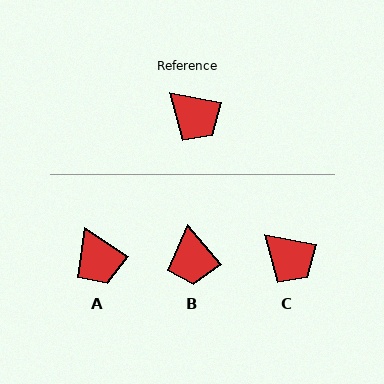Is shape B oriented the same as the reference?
No, it is off by about 39 degrees.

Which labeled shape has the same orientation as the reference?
C.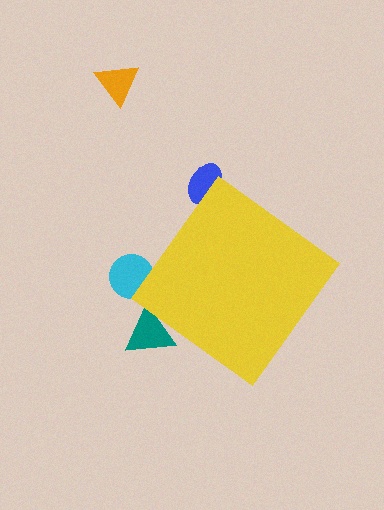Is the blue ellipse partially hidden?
Yes, the blue ellipse is partially hidden behind the yellow diamond.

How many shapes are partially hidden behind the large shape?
3 shapes are partially hidden.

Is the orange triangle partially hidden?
No, the orange triangle is fully visible.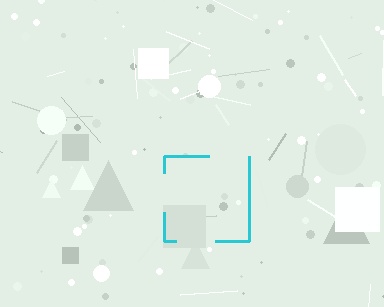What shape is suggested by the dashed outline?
The dashed outline suggests a square.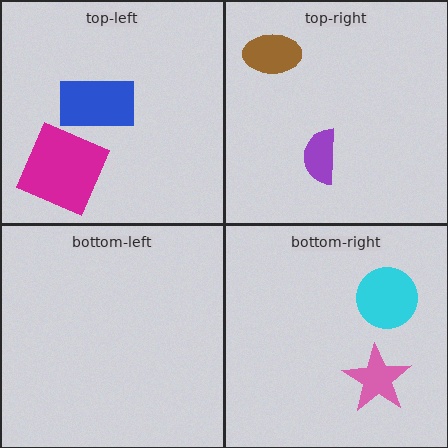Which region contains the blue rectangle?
The top-left region.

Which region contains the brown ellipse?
The top-right region.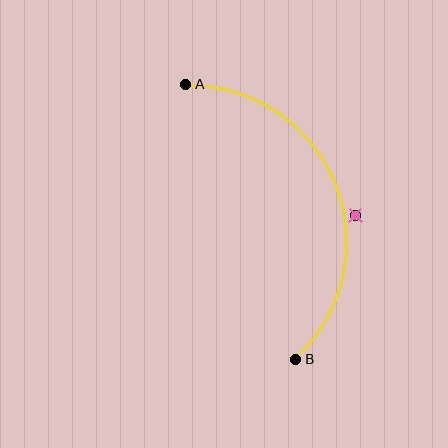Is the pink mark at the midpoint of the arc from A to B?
No — the pink mark does not lie on the arc at all. It sits slightly outside the curve.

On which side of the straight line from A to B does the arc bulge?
The arc bulges to the right of the straight line connecting A and B.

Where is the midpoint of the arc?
The arc midpoint is the point on the curve farthest from the straight line joining A and B. It sits to the right of that line.